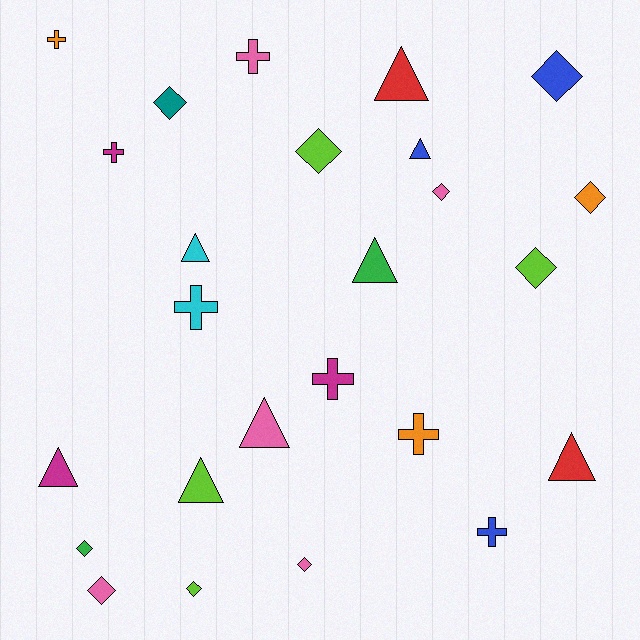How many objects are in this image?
There are 25 objects.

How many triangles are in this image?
There are 8 triangles.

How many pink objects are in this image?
There are 5 pink objects.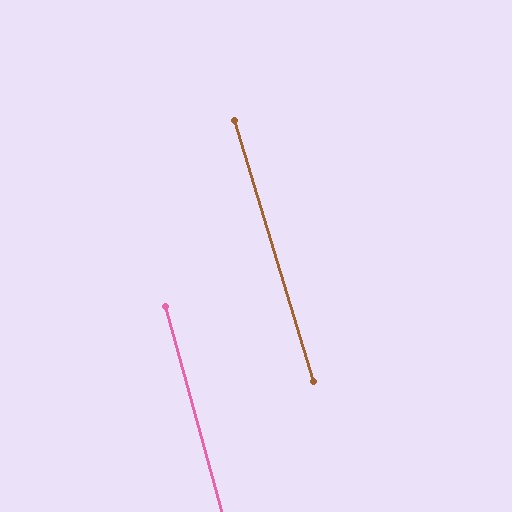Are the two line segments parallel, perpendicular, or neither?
Parallel — their directions differ by only 1.5°.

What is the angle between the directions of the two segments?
Approximately 1 degree.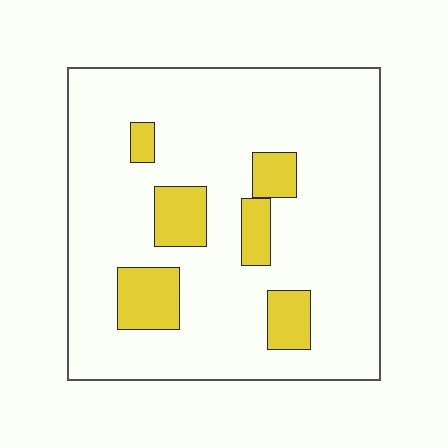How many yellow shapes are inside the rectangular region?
6.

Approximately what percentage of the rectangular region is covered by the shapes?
Approximately 15%.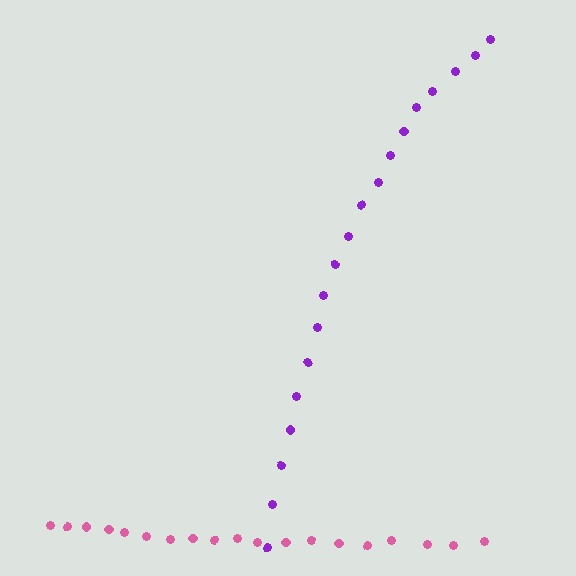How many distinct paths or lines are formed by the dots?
There are 2 distinct paths.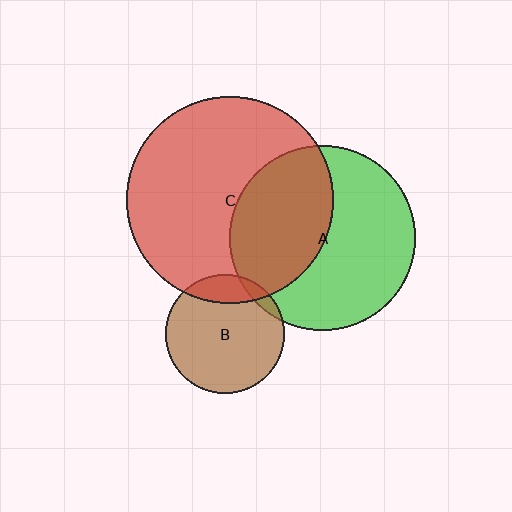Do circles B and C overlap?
Yes.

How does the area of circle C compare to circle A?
Approximately 1.2 times.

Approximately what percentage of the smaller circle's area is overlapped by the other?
Approximately 15%.